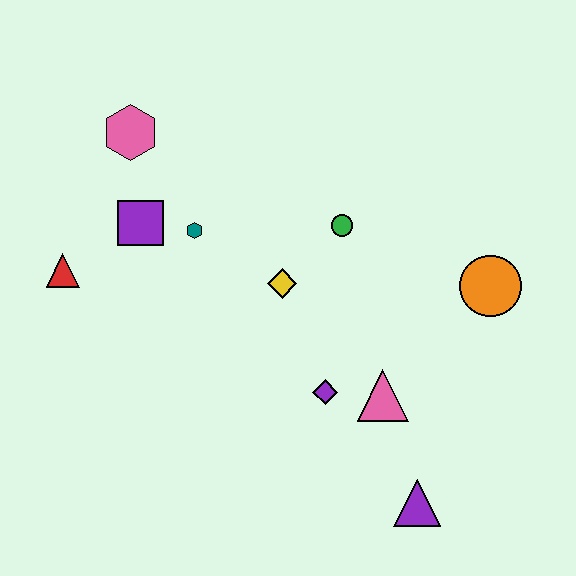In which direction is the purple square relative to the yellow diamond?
The purple square is to the left of the yellow diamond.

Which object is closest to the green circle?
The yellow diamond is closest to the green circle.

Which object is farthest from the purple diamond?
The pink hexagon is farthest from the purple diamond.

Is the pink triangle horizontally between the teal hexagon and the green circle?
No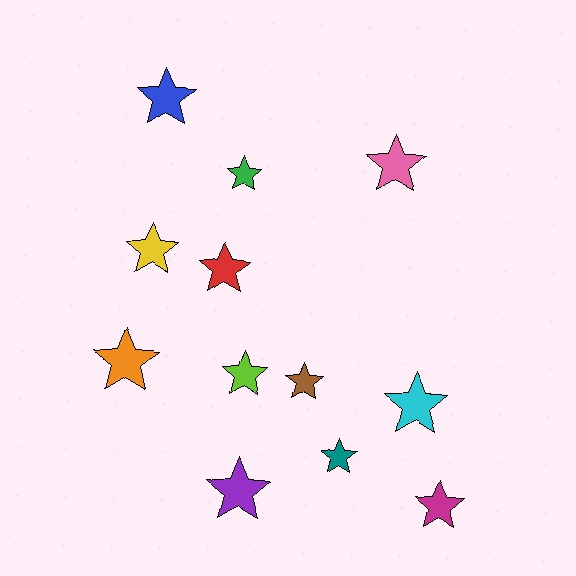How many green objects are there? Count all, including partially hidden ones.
There is 1 green object.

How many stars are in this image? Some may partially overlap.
There are 12 stars.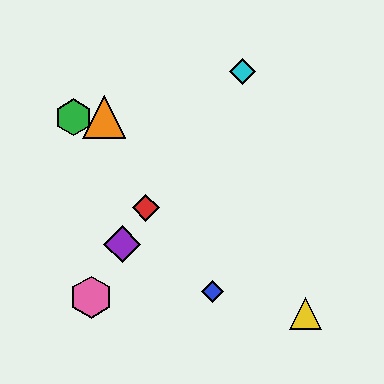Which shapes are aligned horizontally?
The green hexagon, the orange triangle are aligned horizontally.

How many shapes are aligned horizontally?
2 shapes (the green hexagon, the orange triangle) are aligned horizontally.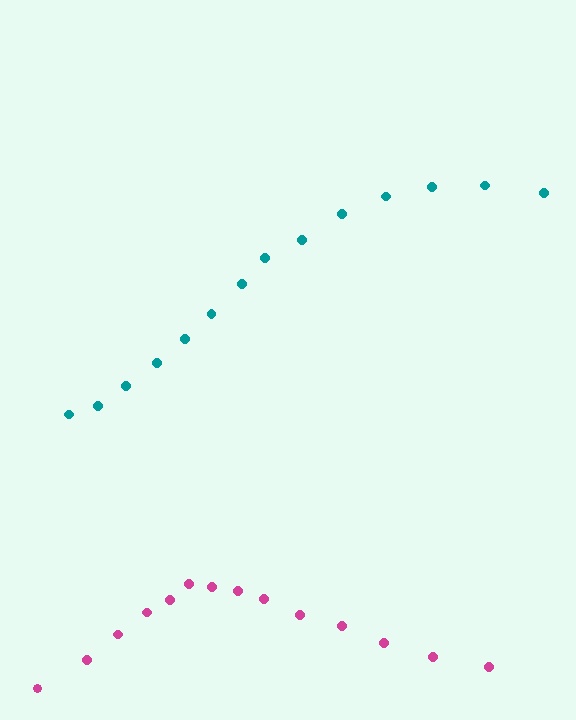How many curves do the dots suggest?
There are 2 distinct paths.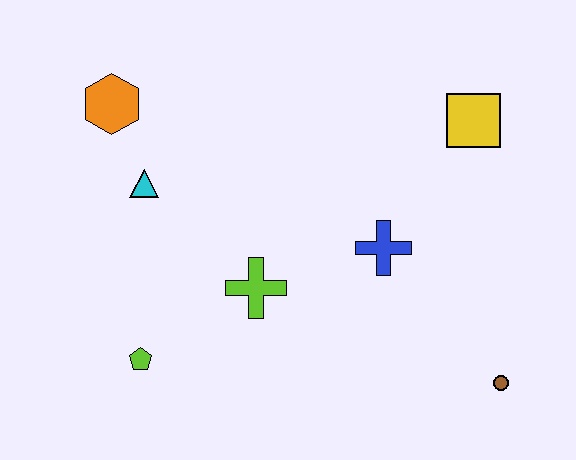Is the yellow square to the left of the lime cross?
No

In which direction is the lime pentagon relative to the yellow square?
The lime pentagon is to the left of the yellow square.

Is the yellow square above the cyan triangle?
Yes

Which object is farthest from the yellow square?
The lime pentagon is farthest from the yellow square.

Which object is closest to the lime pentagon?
The lime cross is closest to the lime pentagon.